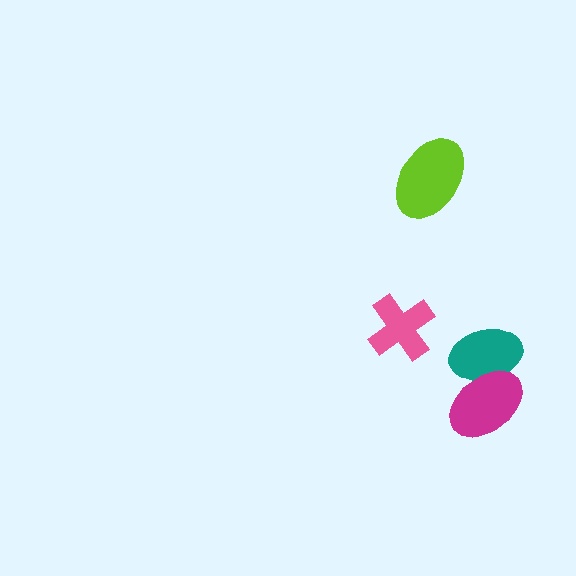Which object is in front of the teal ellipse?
The magenta ellipse is in front of the teal ellipse.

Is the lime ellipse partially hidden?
No, no other shape covers it.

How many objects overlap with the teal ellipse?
1 object overlaps with the teal ellipse.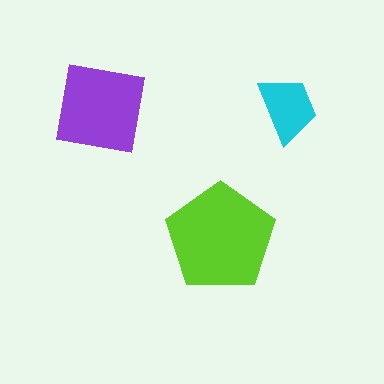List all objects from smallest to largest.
The cyan trapezoid, the purple square, the lime pentagon.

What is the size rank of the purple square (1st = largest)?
2nd.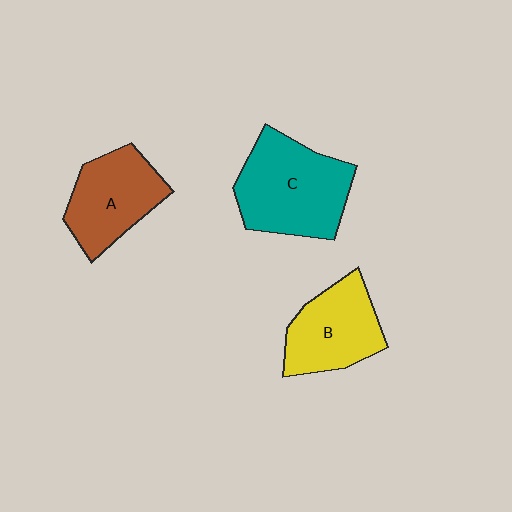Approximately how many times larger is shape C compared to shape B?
Approximately 1.3 times.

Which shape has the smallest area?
Shape B (yellow).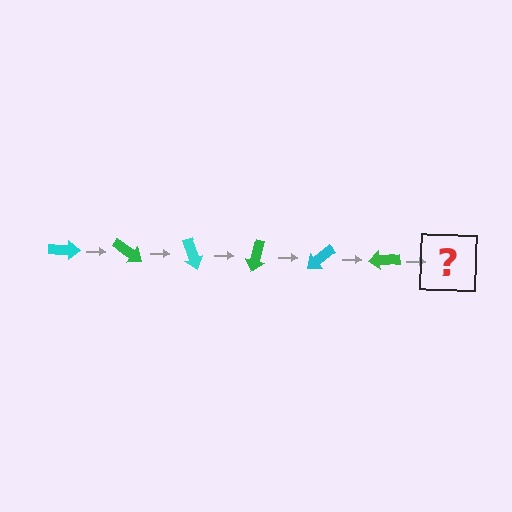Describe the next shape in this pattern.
It should be a cyan arrow, rotated 210 degrees from the start.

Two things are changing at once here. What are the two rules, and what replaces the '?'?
The two rules are that it rotates 35 degrees each step and the color cycles through cyan and green. The '?' should be a cyan arrow, rotated 210 degrees from the start.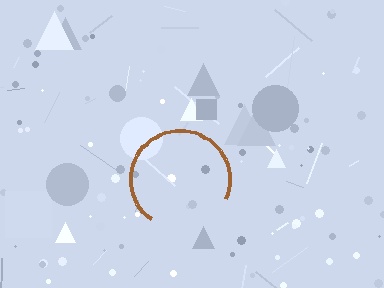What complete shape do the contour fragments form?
The contour fragments form a circle.